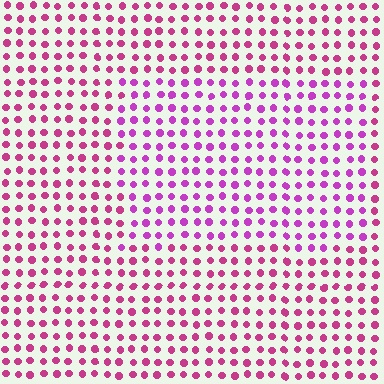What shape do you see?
I see a rectangle.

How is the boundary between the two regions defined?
The boundary is defined purely by a slight shift in hue (about 26 degrees). Spacing, size, and orientation are identical on both sides.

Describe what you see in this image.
The image is filled with small magenta elements in a uniform arrangement. A rectangle-shaped region is visible where the elements are tinted to a slightly different hue, forming a subtle color boundary.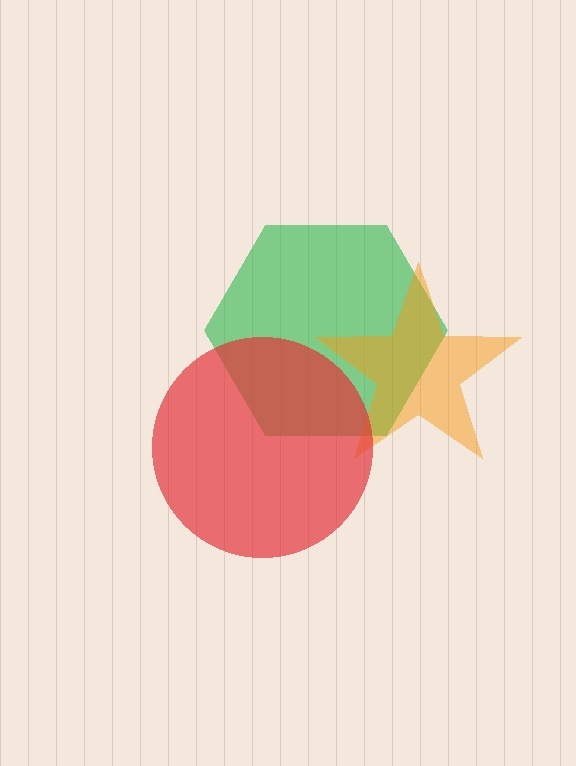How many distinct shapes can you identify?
There are 3 distinct shapes: a green hexagon, an orange star, a red circle.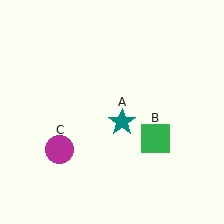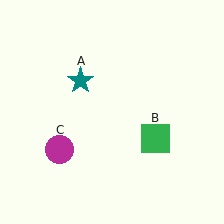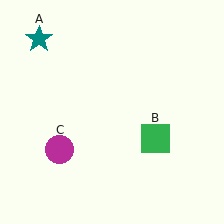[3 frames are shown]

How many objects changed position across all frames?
1 object changed position: teal star (object A).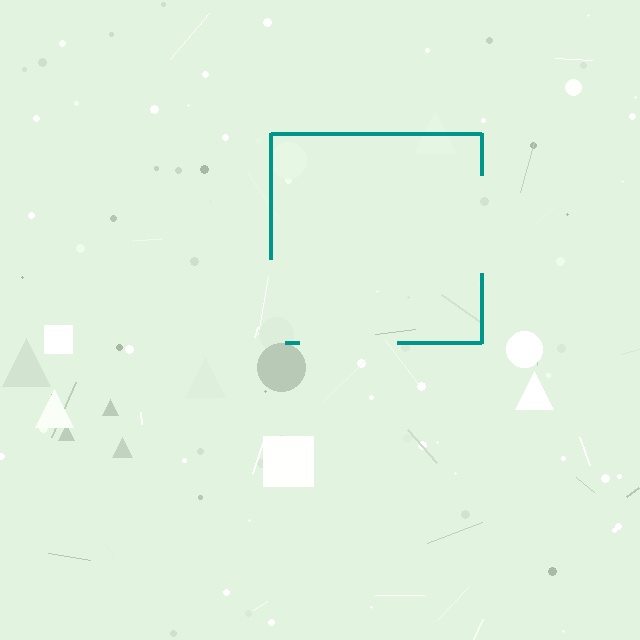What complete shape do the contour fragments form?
The contour fragments form a square.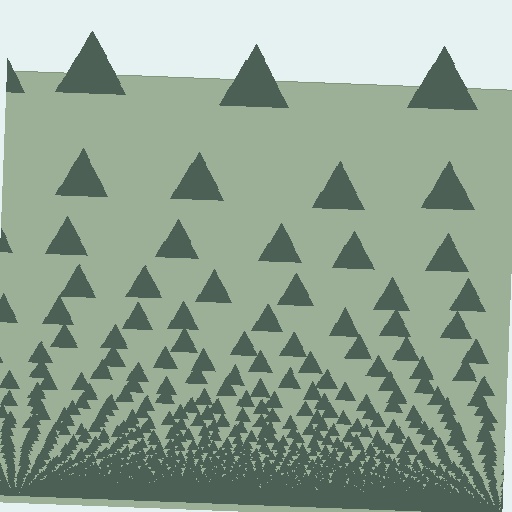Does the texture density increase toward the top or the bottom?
Density increases toward the bottom.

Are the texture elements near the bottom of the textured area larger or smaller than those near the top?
Smaller. The gradient is inverted — elements near the bottom are smaller and denser.